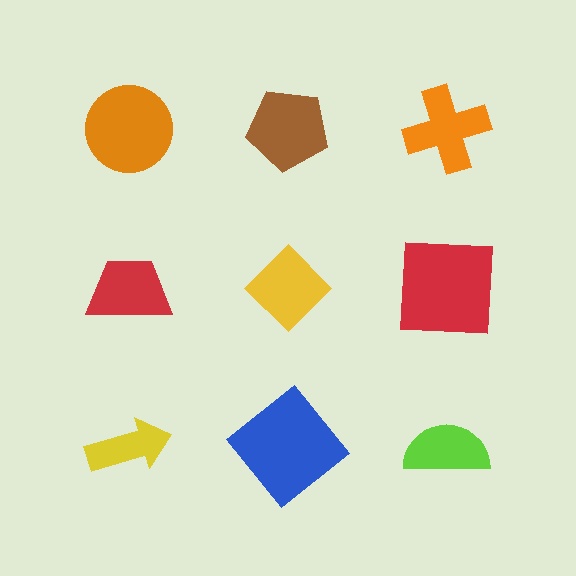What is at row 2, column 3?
A red square.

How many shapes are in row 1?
3 shapes.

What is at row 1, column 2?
A brown pentagon.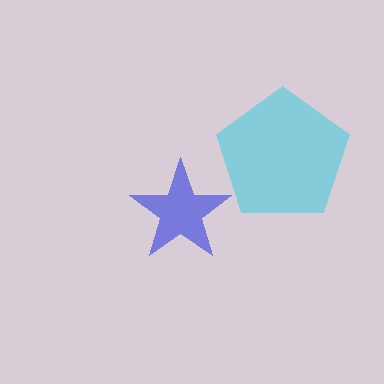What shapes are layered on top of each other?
The layered shapes are: a cyan pentagon, a blue star.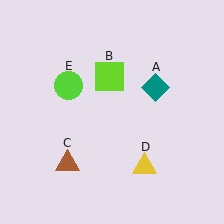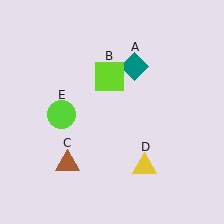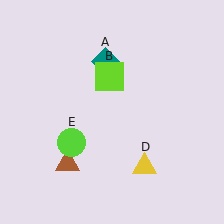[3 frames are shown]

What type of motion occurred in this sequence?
The teal diamond (object A), lime circle (object E) rotated counterclockwise around the center of the scene.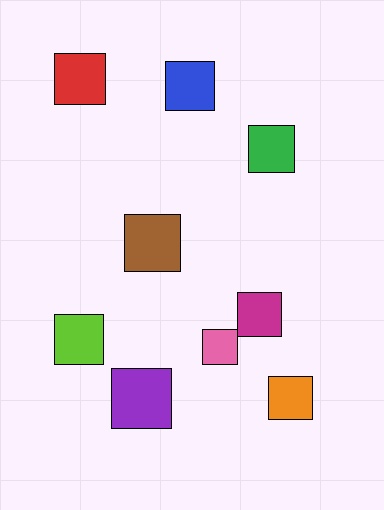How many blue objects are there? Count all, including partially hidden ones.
There is 1 blue object.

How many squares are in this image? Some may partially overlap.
There are 9 squares.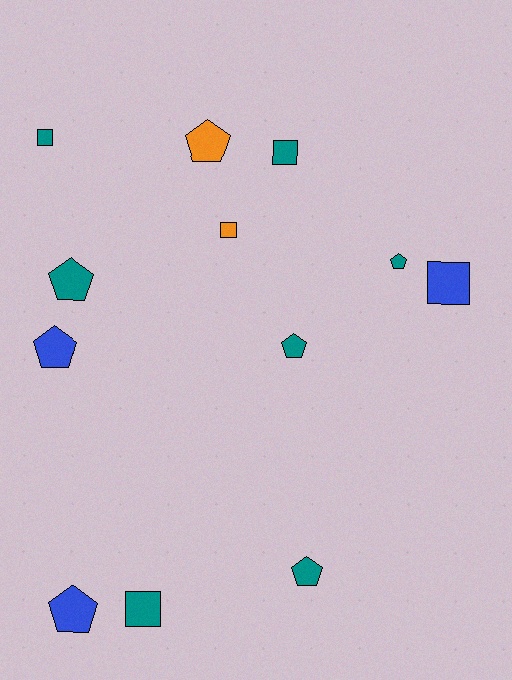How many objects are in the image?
There are 12 objects.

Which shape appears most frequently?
Pentagon, with 7 objects.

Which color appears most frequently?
Teal, with 7 objects.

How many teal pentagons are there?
There are 4 teal pentagons.